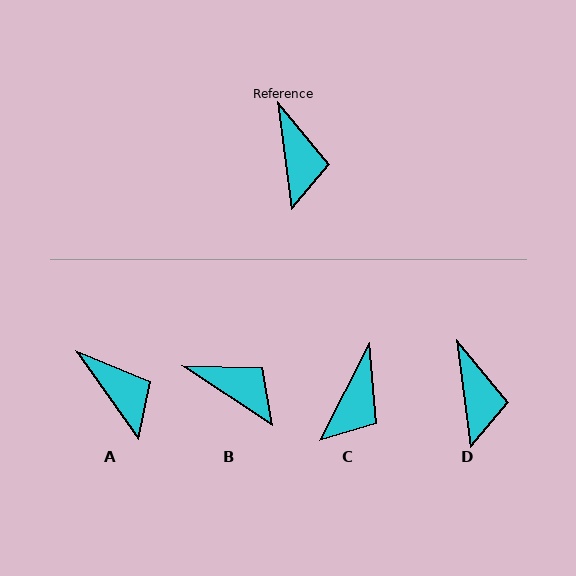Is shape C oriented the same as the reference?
No, it is off by about 34 degrees.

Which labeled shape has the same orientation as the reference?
D.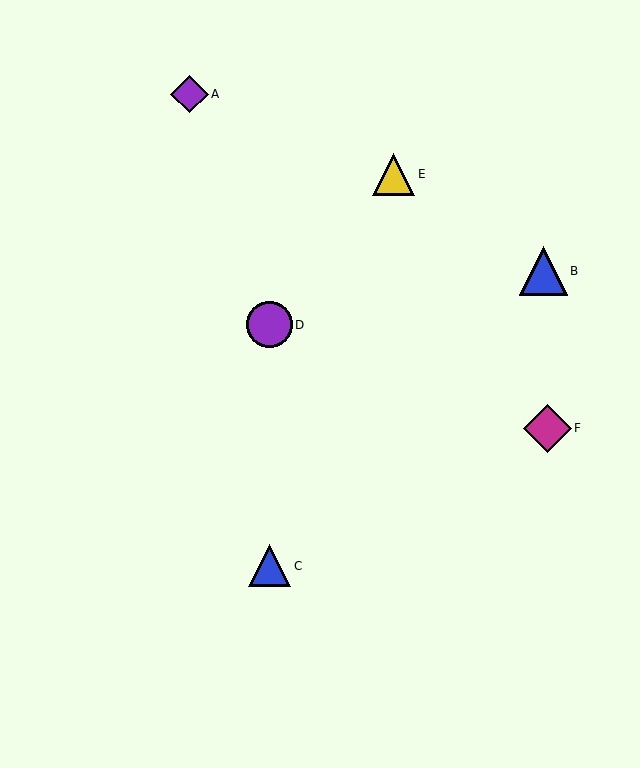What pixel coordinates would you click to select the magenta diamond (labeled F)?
Click at (548, 428) to select the magenta diamond F.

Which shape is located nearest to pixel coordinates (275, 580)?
The blue triangle (labeled C) at (270, 566) is nearest to that location.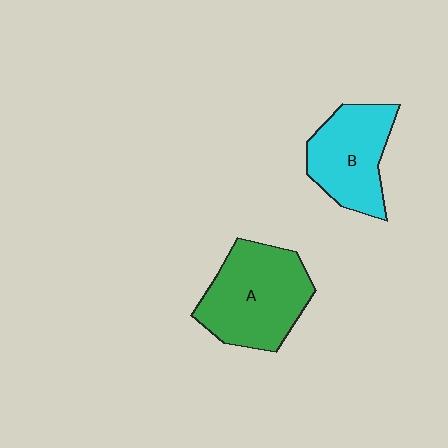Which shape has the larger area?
Shape A (green).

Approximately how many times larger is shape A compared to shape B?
Approximately 1.3 times.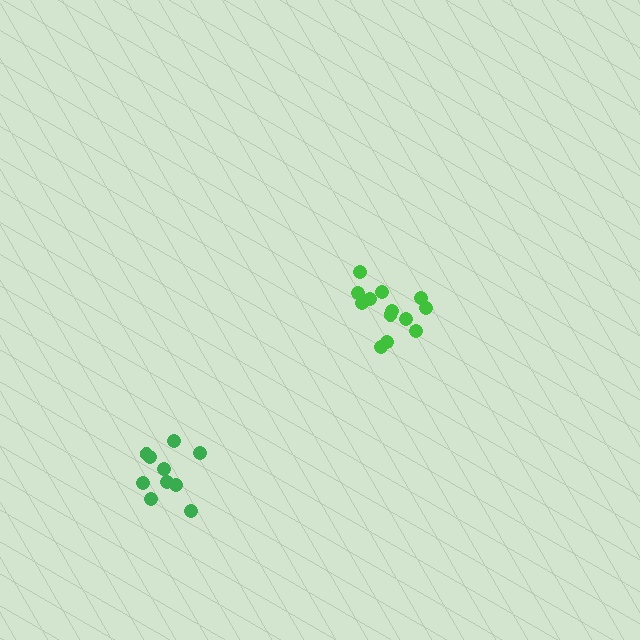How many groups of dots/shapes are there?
There are 2 groups.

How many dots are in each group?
Group 1: 13 dots, Group 2: 10 dots (23 total).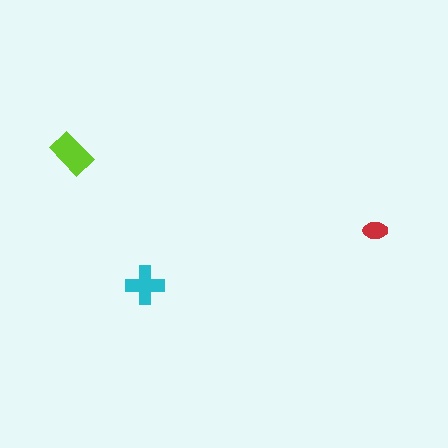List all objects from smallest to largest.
The red ellipse, the cyan cross, the lime rectangle.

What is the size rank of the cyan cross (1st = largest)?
2nd.